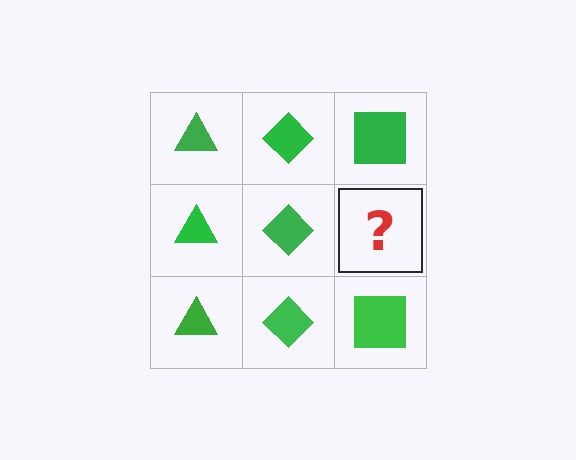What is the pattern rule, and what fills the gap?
The rule is that each column has a consistent shape. The gap should be filled with a green square.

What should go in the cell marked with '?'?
The missing cell should contain a green square.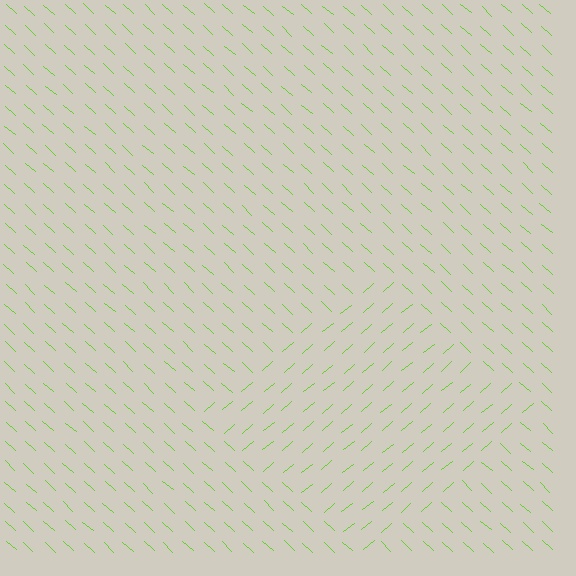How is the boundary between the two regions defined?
The boundary is defined purely by a change in line orientation (approximately 82 degrees difference). All lines are the same color and thickness.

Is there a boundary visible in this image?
Yes, there is a texture boundary formed by a change in line orientation.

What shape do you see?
I see a diamond.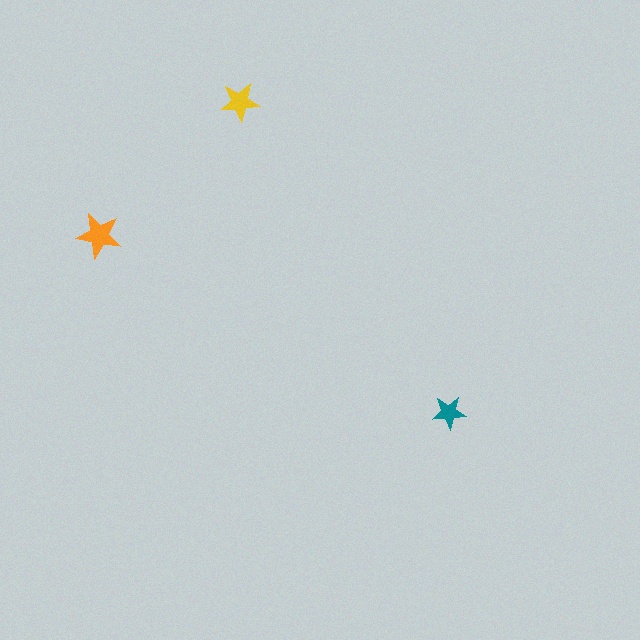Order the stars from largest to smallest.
the orange one, the yellow one, the teal one.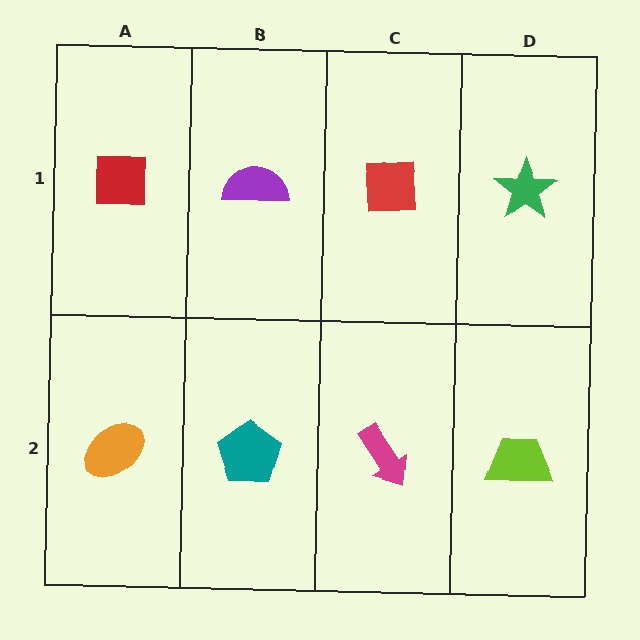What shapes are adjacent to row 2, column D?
A green star (row 1, column D), a magenta arrow (row 2, column C).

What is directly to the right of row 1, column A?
A purple semicircle.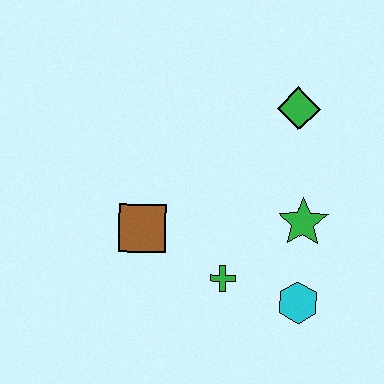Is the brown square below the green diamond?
Yes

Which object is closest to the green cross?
The cyan hexagon is closest to the green cross.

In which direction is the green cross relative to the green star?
The green cross is to the left of the green star.